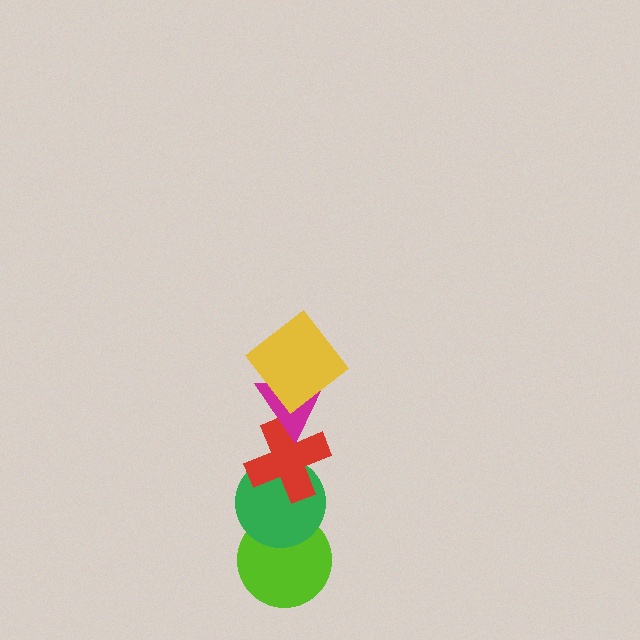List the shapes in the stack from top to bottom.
From top to bottom: the yellow diamond, the magenta triangle, the red cross, the green circle, the lime circle.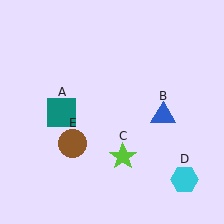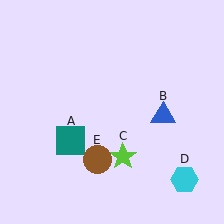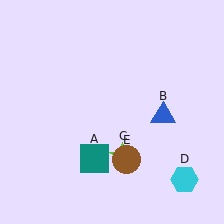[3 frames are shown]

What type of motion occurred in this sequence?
The teal square (object A), brown circle (object E) rotated counterclockwise around the center of the scene.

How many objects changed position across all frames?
2 objects changed position: teal square (object A), brown circle (object E).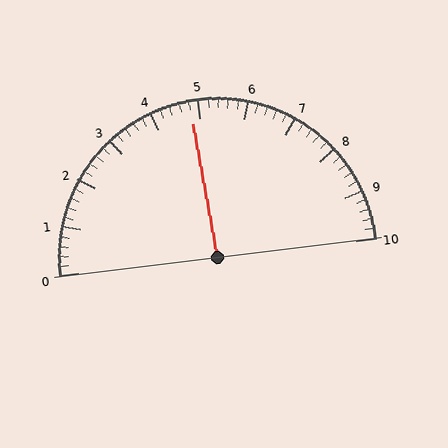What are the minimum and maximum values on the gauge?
The gauge ranges from 0 to 10.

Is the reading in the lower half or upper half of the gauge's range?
The reading is in the lower half of the range (0 to 10).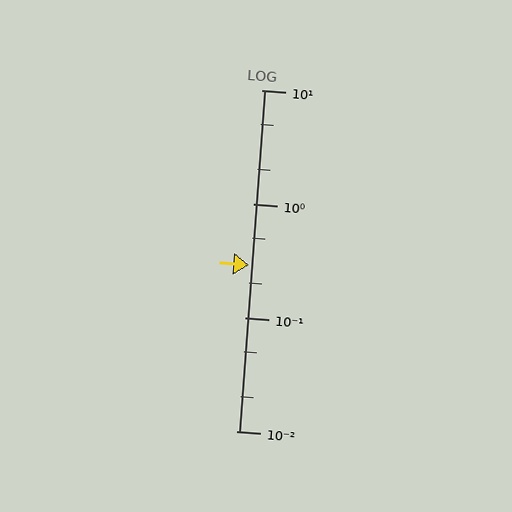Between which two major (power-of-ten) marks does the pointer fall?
The pointer is between 0.1 and 1.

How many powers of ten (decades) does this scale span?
The scale spans 3 decades, from 0.01 to 10.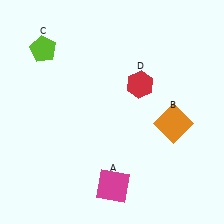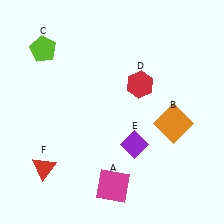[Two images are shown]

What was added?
A purple diamond (E), a red triangle (F) were added in Image 2.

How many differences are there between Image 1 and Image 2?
There are 2 differences between the two images.